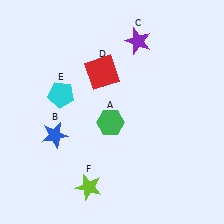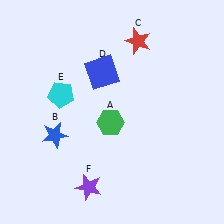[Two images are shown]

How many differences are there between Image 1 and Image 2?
There are 3 differences between the two images.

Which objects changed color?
C changed from purple to red. D changed from red to blue. F changed from lime to purple.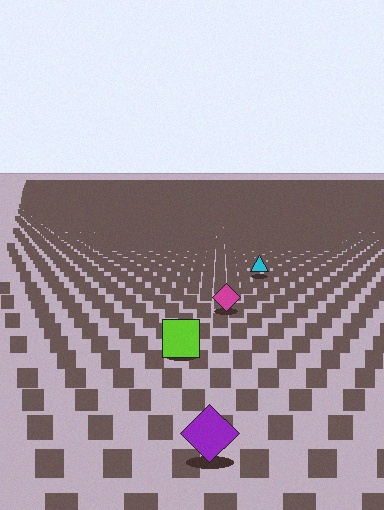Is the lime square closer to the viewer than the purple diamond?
No. The purple diamond is closer — you can tell from the texture gradient: the ground texture is coarser near it.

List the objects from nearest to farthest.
From nearest to farthest: the purple diamond, the lime square, the magenta diamond, the cyan triangle.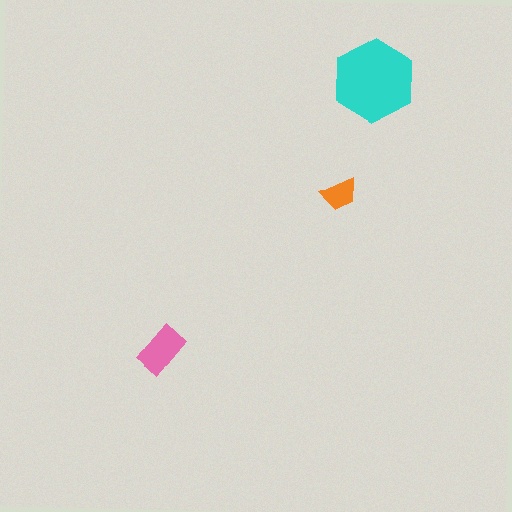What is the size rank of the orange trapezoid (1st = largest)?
3rd.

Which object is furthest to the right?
The cyan hexagon is rightmost.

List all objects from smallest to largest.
The orange trapezoid, the pink rectangle, the cyan hexagon.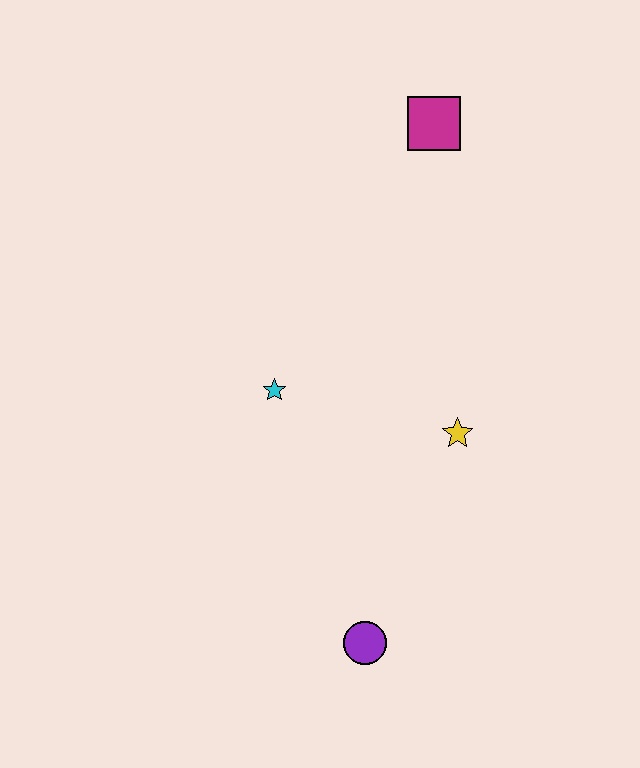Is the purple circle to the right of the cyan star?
Yes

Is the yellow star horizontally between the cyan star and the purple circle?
No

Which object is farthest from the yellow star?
The magenta square is farthest from the yellow star.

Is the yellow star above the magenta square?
No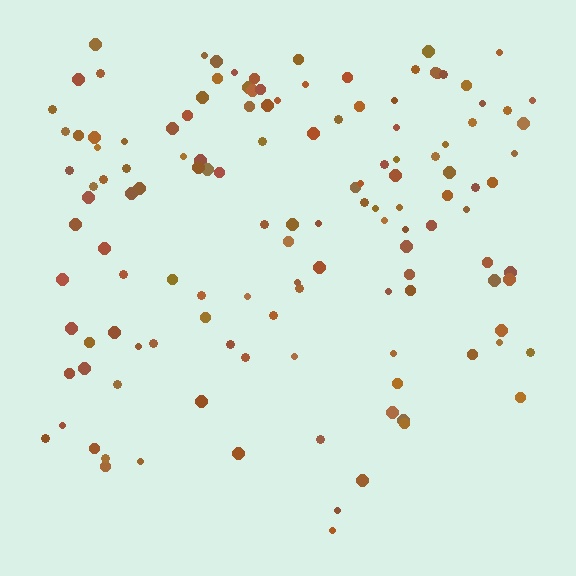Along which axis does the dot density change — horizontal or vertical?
Vertical.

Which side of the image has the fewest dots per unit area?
The bottom.